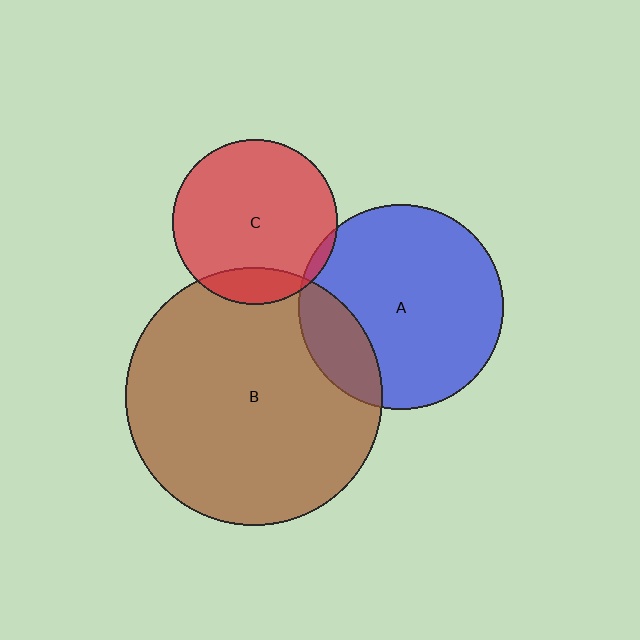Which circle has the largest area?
Circle B (brown).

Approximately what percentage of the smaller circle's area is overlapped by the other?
Approximately 20%.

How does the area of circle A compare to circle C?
Approximately 1.5 times.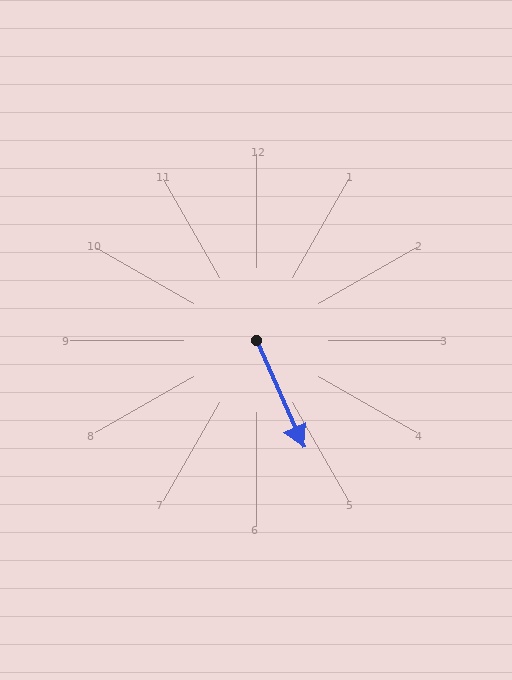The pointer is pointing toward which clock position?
Roughly 5 o'clock.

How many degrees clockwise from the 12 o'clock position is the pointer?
Approximately 156 degrees.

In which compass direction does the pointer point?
Southeast.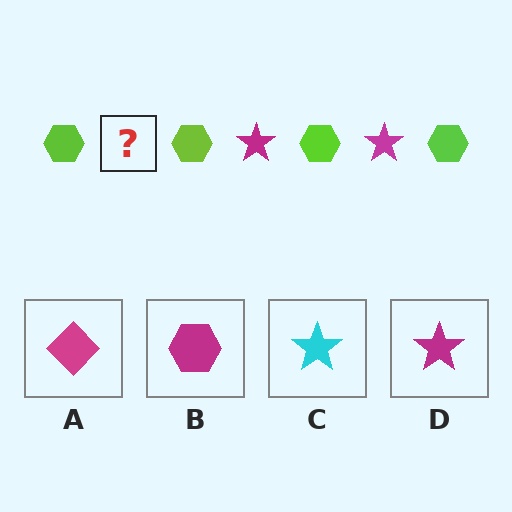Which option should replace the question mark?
Option D.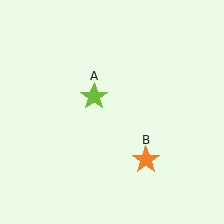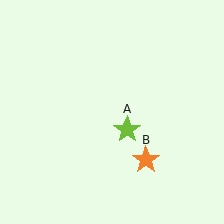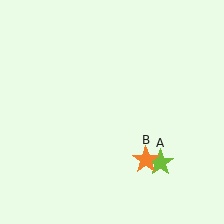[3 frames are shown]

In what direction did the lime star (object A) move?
The lime star (object A) moved down and to the right.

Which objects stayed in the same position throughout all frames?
Orange star (object B) remained stationary.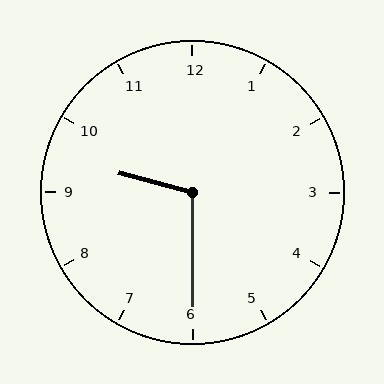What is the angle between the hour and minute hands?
Approximately 105 degrees.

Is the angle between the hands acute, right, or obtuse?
It is obtuse.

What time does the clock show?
9:30.